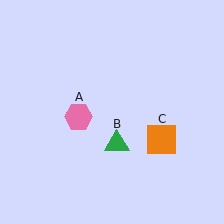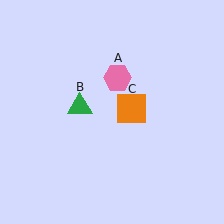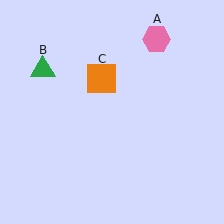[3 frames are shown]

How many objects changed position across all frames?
3 objects changed position: pink hexagon (object A), green triangle (object B), orange square (object C).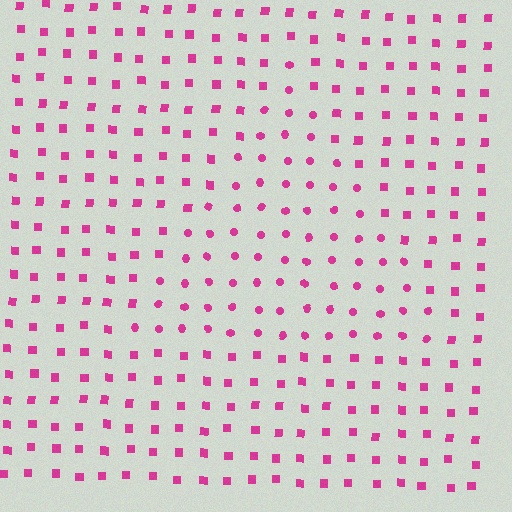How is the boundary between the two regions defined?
The boundary is defined by a change in element shape: circles inside vs. squares outside. All elements share the same color and spacing.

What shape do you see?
I see a triangle.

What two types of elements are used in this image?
The image uses circles inside the triangle region and squares outside it.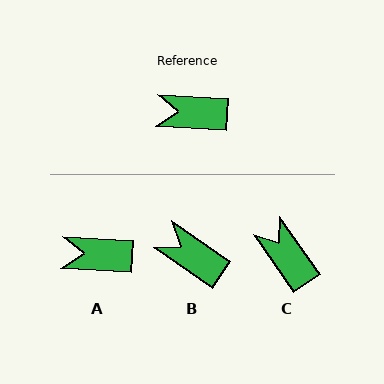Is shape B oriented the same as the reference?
No, it is off by about 31 degrees.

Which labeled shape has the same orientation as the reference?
A.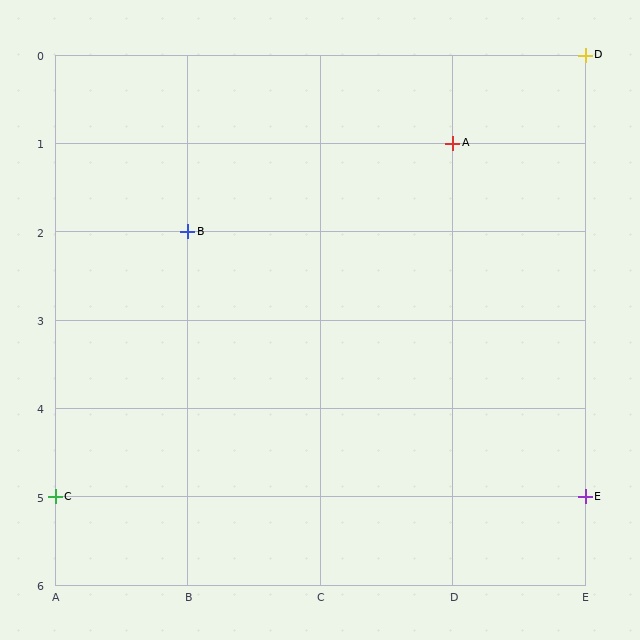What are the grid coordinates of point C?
Point C is at grid coordinates (A, 5).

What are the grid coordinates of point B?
Point B is at grid coordinates (B, 2).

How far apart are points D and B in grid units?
Points D and B are 3 columns and 2 rows apart (about 3.6 grid units diagonally).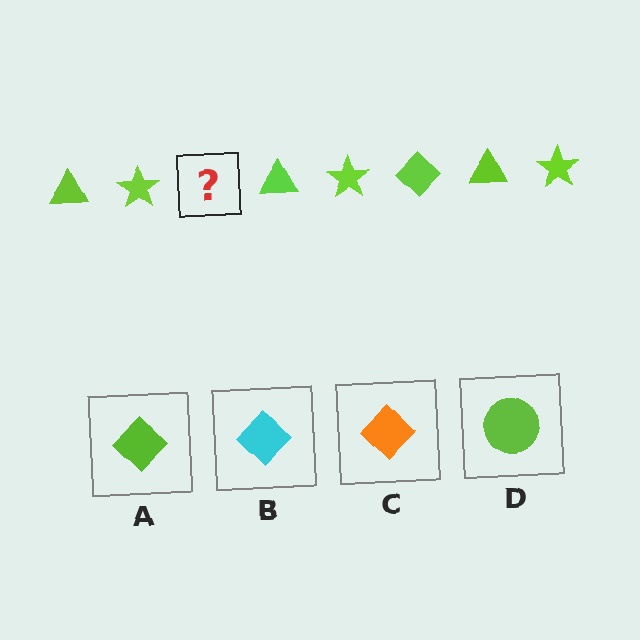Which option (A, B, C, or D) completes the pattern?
A.